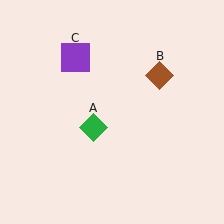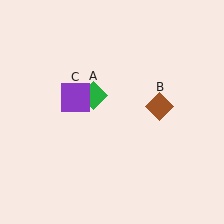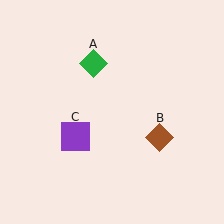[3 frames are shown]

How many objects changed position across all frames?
3 objects changed position: green diamond (object A), brown diamond (object B), purple square (object C).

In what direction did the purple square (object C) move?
The purple square (object C) moved down.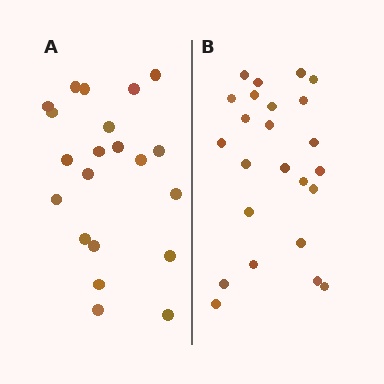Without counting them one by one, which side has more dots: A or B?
Region B (the right region) has more dots.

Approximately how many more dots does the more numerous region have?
Region B has just a few more — roughly 2 or 3 more dots than region A.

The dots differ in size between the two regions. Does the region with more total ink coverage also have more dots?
No. Region A has more total ink coverage because its dots are larger, but region B actually contains more individual dots. Total area can be misleading — the number of items is what matters here.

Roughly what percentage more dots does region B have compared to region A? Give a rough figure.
About 15% more.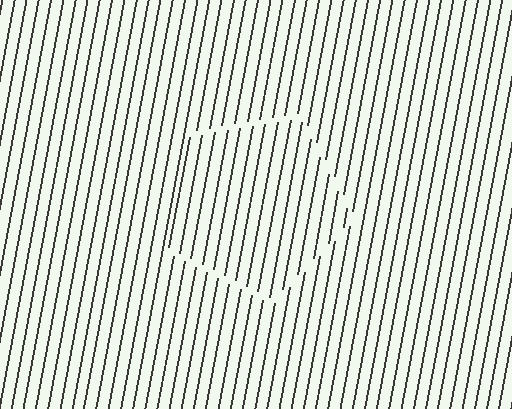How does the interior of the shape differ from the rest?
The interior of the shape contains the same grating, shifted by half a period — the contour is defined by the phase discontinuity where line-ends from the inner and outer gratings abut.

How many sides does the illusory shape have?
5 sides — the line-ends trace a pentagon.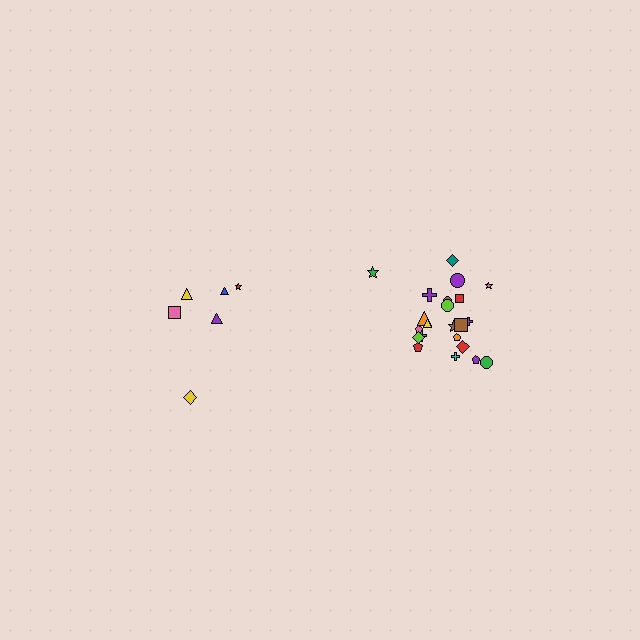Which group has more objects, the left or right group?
The right group.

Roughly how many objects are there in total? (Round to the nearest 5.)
Roughly 30 objects in total.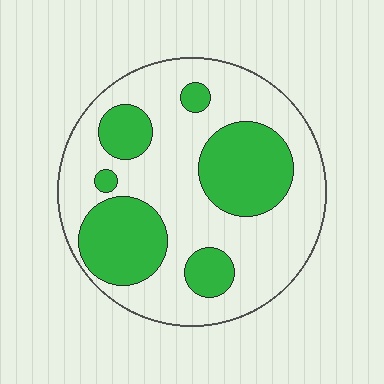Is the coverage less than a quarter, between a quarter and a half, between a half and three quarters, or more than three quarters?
Between a quarter and a half.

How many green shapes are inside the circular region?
6.